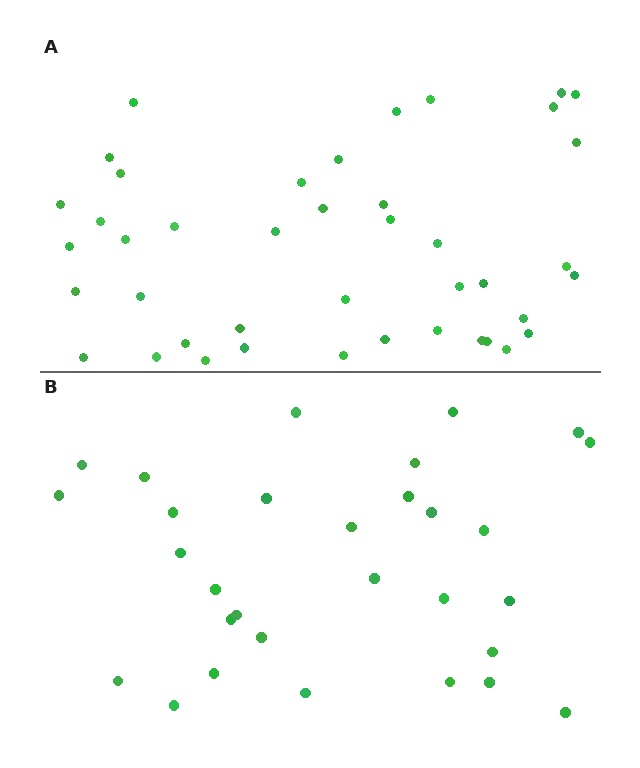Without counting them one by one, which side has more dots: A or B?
Region A (the top region) has more dots.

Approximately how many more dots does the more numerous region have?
Region A has roughly 12 or so more dots than region B.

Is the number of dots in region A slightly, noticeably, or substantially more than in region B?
Region A has noticeably more, but not dramatically so. The ratio is roughly 1.4 to 1.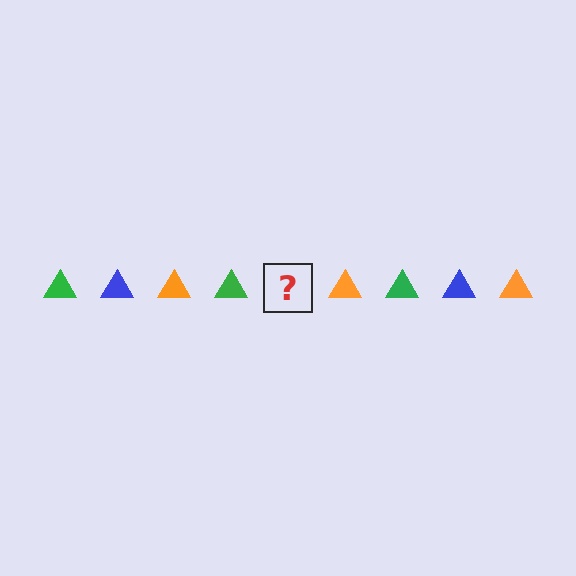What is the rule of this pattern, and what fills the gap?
The rule is that the pattern cycles through green, blue, orange triangles. The gap should be filled with a blue triangle.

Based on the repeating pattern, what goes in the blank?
The blank should be a blue triangle.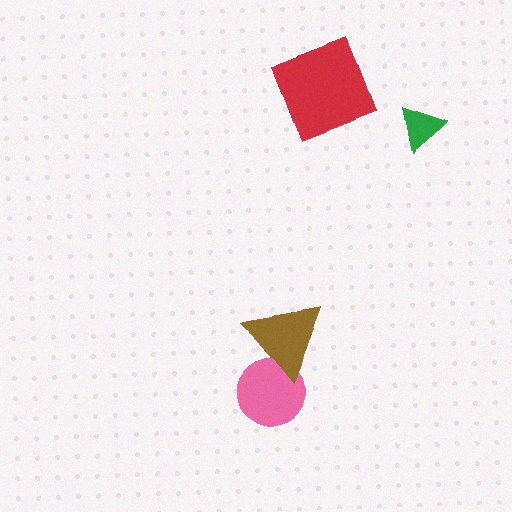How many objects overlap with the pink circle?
1 object overlaps with the pink circle.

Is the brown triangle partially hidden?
No, no other shape covers it.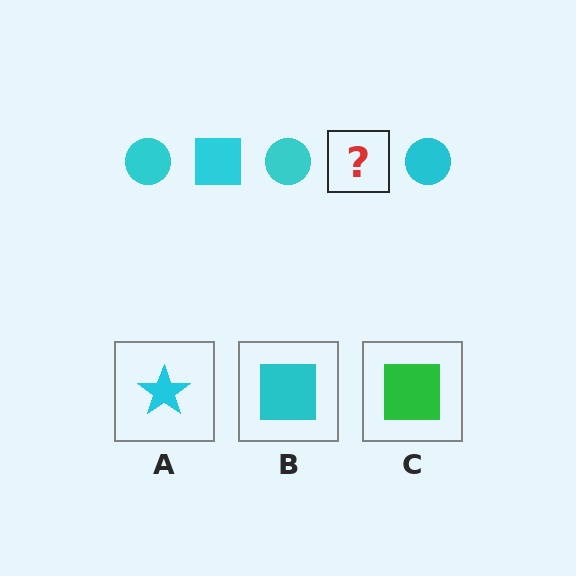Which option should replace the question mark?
Option B.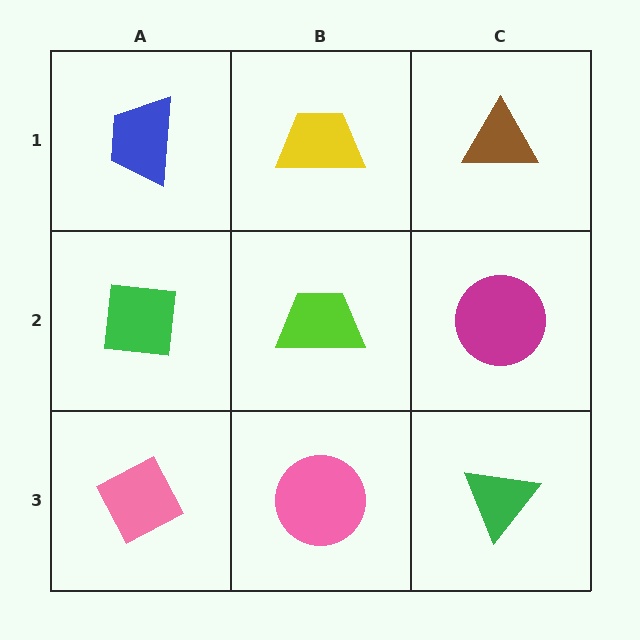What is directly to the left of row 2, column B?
A green square.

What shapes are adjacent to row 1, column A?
A green square (row 2, column A), a yellow trapezoid (row 1, column B).